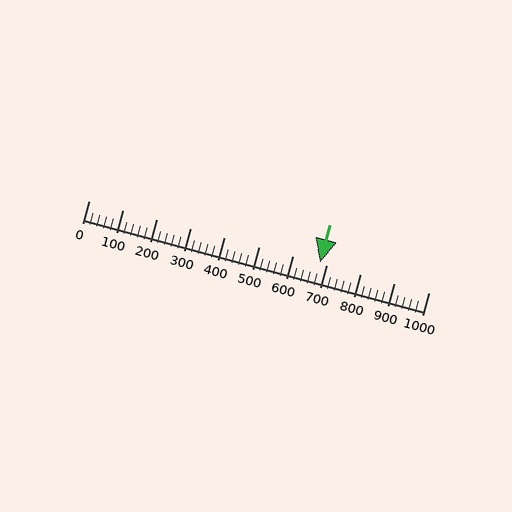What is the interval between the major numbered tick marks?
The major tick marks are spaced 100 units apart.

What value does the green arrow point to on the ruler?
The green arrow points to approximately 680.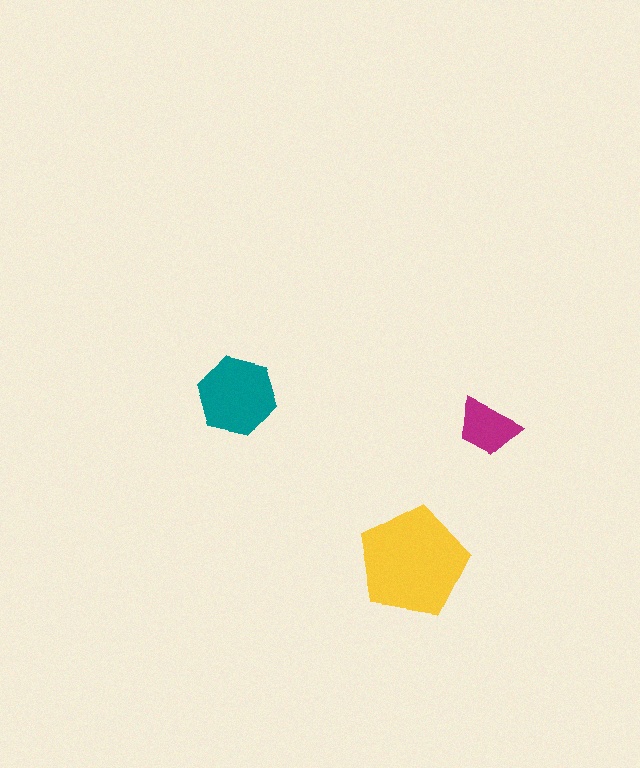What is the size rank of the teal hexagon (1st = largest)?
2nd.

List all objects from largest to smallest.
The yellow pentagon, the teal hexagon, the magenta trapezoid.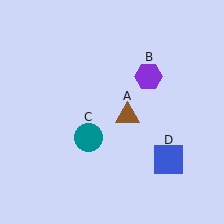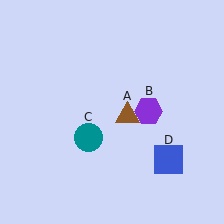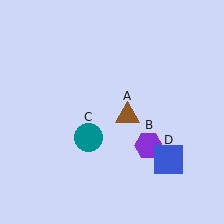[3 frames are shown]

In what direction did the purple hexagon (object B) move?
The purple hexagon (object B) moved down.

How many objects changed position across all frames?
1 object changed position: purple hexagon (object B).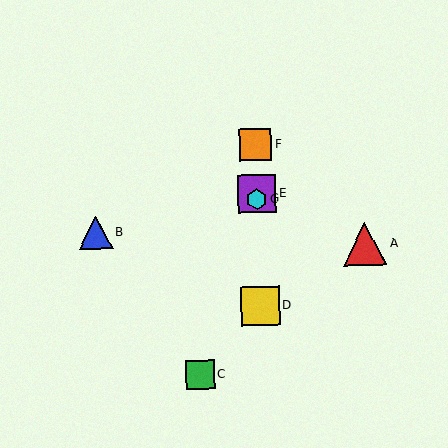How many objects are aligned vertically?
4 objects (D, E, F, G) are aligned vertically.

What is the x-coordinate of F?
Object F is at x≈255.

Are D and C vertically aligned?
No, D is at x≈260 and C is at x≈200.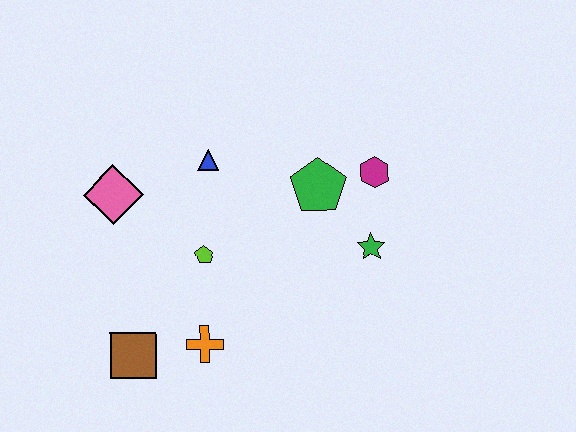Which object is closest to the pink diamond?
The blue triangle is closest to the pink diamond.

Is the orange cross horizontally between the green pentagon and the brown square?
Yes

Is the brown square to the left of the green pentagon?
Yes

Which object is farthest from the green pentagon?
The brown square is farthest from the green pentagon.